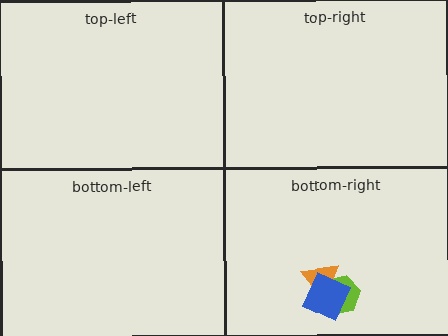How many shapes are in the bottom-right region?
3.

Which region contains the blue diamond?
The bottom-right region.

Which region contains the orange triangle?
The bottom-right region.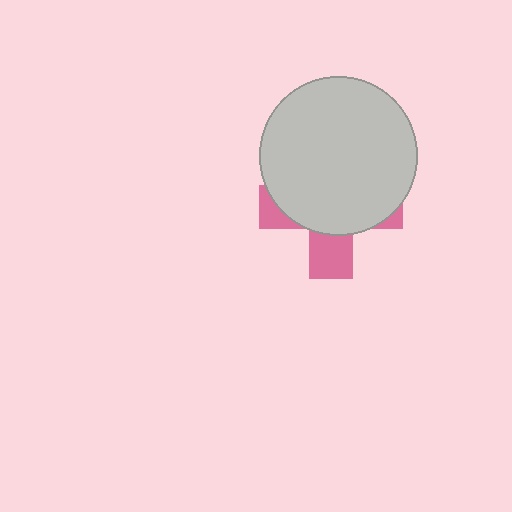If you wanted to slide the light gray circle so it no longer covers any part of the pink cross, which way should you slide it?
Slide it up — that is the most direct way to separate the two shapes.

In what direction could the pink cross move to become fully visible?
The pink cross could move down. That would shift it out from behind the light gray circle entirely.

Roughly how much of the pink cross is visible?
A small part of it is visible (roughly 30%).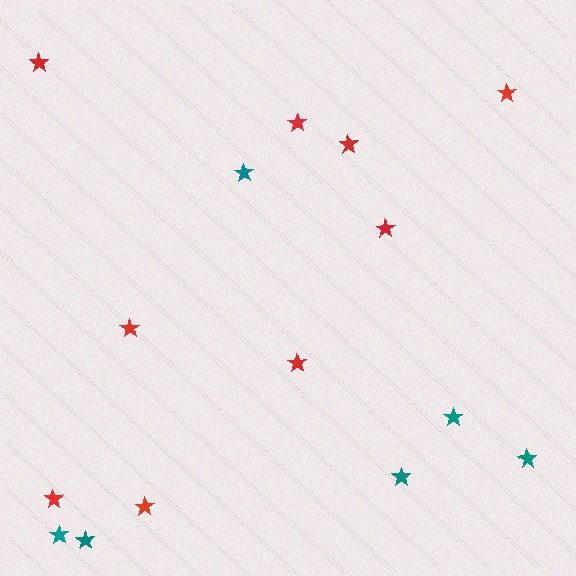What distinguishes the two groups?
There are 2 groups: one group of red stars (9) and one group of teal stars (6).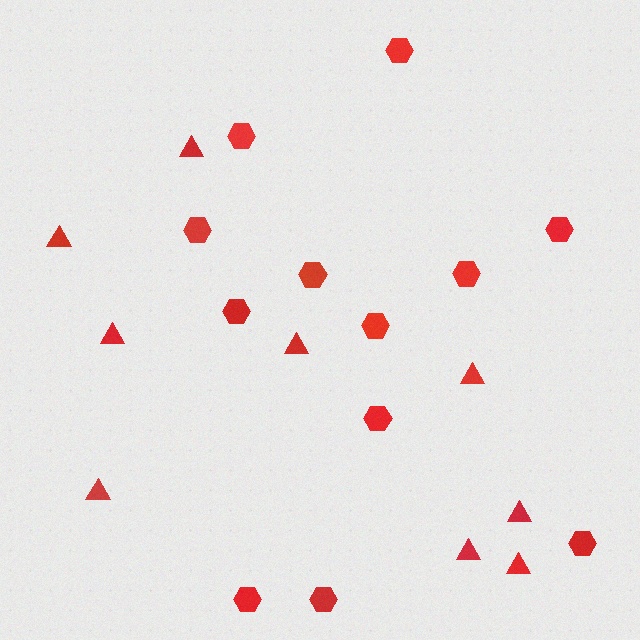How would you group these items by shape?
There are 2 groups: one group of triangles (9) and one group of hexagons (12).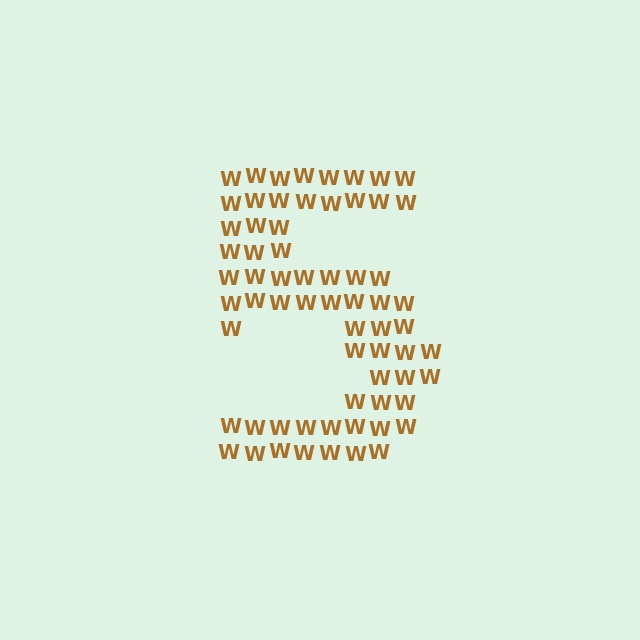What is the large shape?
The large shape is the digit 5.